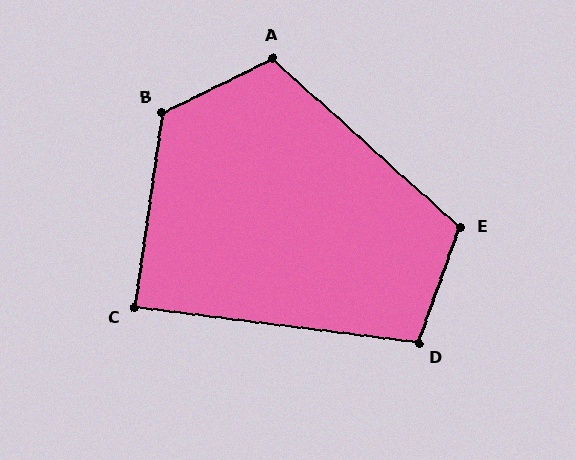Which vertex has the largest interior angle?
B, at approximately 124 degrees.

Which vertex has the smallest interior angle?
C, at approximately 89 degrees.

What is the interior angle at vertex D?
Approximately 103 degrees (obtuse).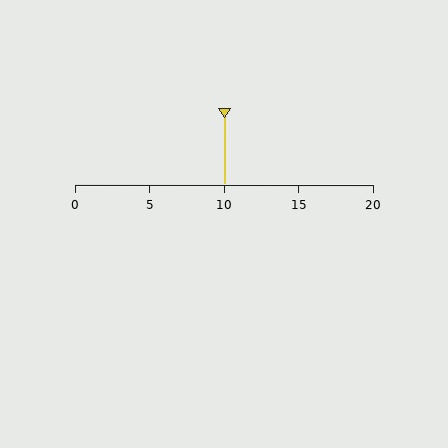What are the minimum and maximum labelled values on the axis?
The axis runs from 0 to 20.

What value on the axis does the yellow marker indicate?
The marker indicates approximately 10.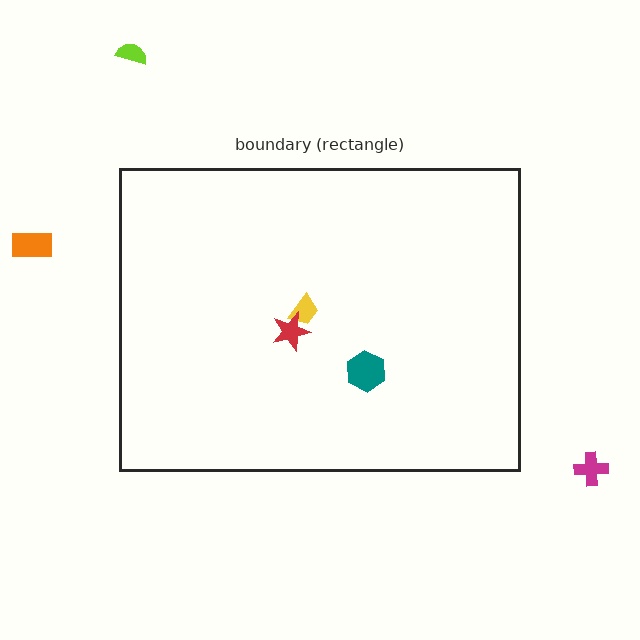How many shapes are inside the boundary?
3 inside, 3 outside.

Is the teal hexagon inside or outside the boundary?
Inside.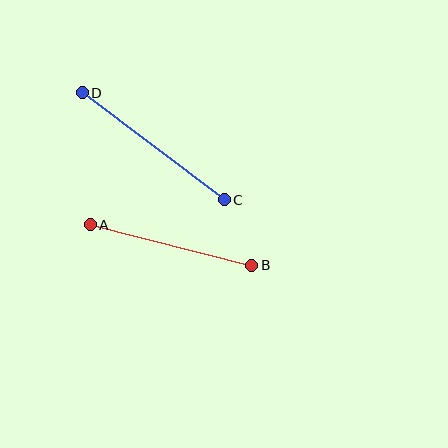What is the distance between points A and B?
The distance is approximately 166 pixels.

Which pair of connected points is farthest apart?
Points C and D are farthest apart.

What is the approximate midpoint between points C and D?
The midpoint is at approximately (153, 146) pixels.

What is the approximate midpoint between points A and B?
The midpoint is at approximately (171, 245) pixels.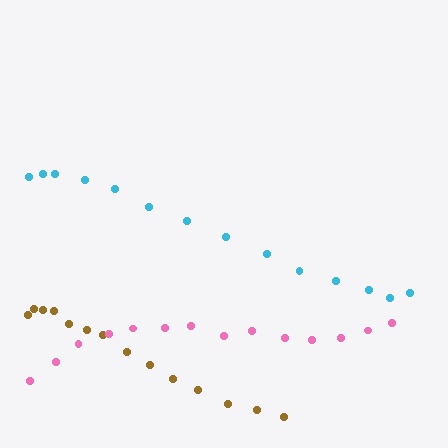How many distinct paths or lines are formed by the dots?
There are 3 distinct paths.